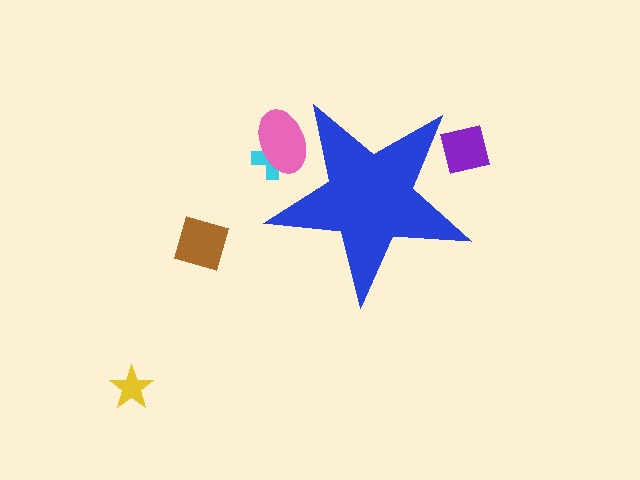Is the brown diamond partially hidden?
No, the brown diamond is fully visible.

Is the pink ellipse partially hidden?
Yes, the pink ellipse is partially hidden behind the blue star.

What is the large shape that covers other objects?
A blue star.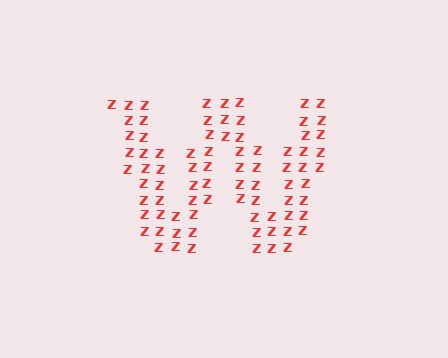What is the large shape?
The large shape is the letter W.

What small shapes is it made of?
It is made of small letter Z's.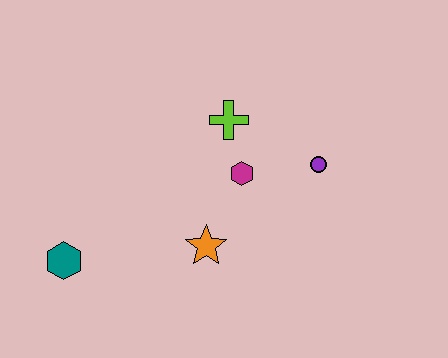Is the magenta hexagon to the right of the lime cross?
Yes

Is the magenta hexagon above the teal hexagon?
Yes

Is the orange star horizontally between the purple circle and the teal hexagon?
Yes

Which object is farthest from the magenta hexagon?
The teal hexagon is farthest from the magenta hexagon.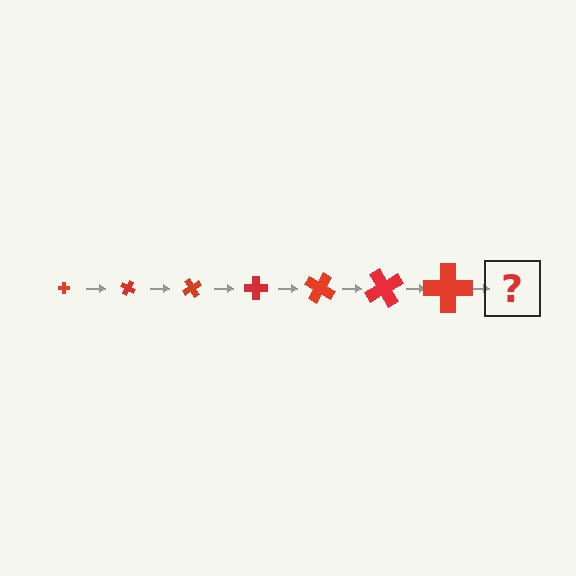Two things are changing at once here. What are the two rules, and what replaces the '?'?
The two rules are that the cross grows larger each step and it rotates 30 degrees each step. The '?' should be a cross, larger than the previous one and rotated 210 degrees from the start.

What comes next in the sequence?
The next element should be a cross, larger than the previous one and rotated 210 degrees from the start.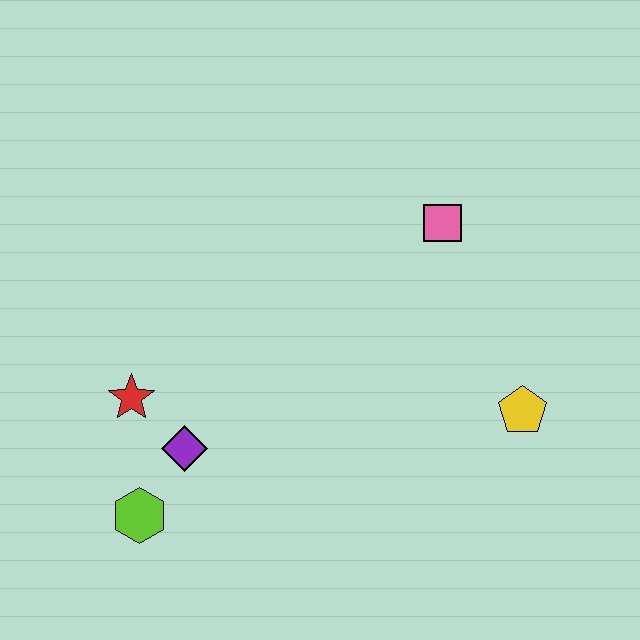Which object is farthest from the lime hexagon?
The pink square is farthest from the lime hexagon.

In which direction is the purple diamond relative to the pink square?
The purple diamond is to the left of the pink square.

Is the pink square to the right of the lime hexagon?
Yes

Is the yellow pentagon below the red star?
Yes